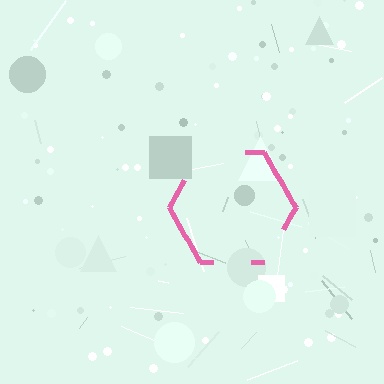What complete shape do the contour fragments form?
The contour fragments form a hexagon.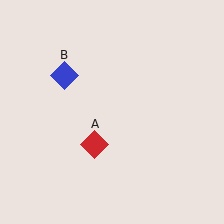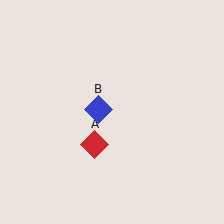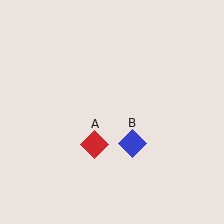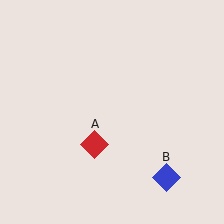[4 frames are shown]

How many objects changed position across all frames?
1 object changed position: blue diamond (object B).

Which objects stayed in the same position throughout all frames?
Red diamond (object A) remained stationary.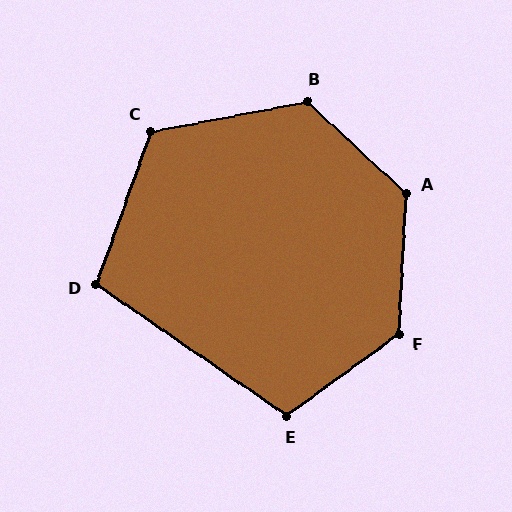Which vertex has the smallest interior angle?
D, at approximately 105 degrees.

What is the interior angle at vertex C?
Approximately 121 degrees (obtuse).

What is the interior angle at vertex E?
Approximately 109 degrees (obtuse).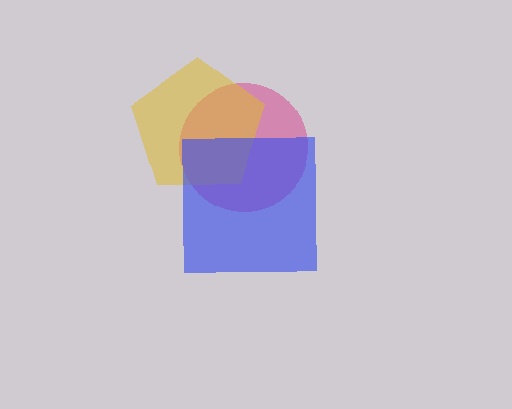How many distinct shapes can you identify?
There are 3 distinct shapes: a magenta circle, a yellow pentagon, a blue square.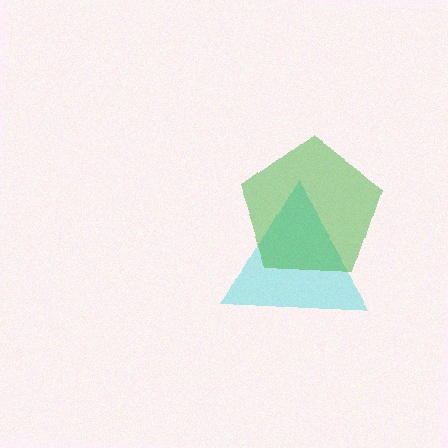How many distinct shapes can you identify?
There are 2 distinct shapes: a cyan triangle, a green pentagon.